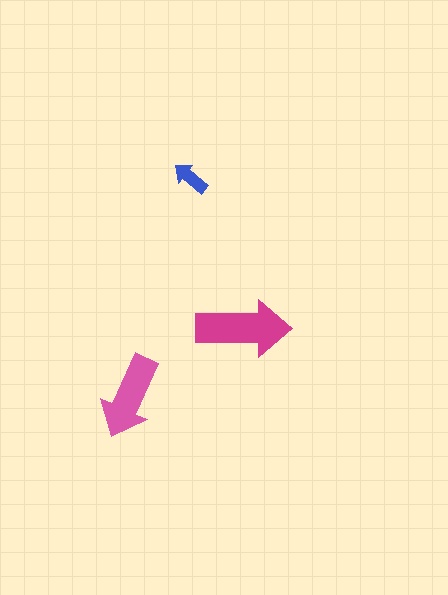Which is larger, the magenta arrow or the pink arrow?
The magenta one.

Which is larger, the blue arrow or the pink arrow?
The pink one.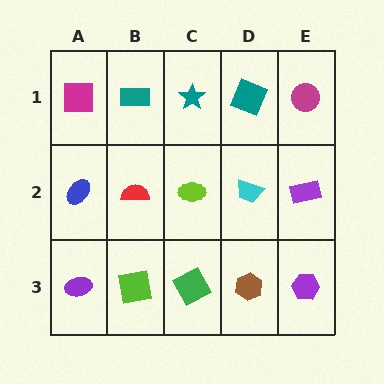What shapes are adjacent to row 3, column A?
A blue ellipse (row 2, column A), a lime square (row 3, column B).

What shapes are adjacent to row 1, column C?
A lime ellipse (row 2, column C), a teal rectangle (row 1, column B), a teal square (row 1, column D).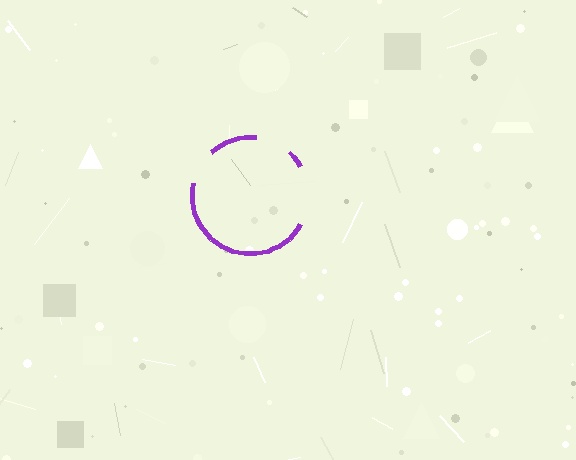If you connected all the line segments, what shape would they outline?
They would outline a circle.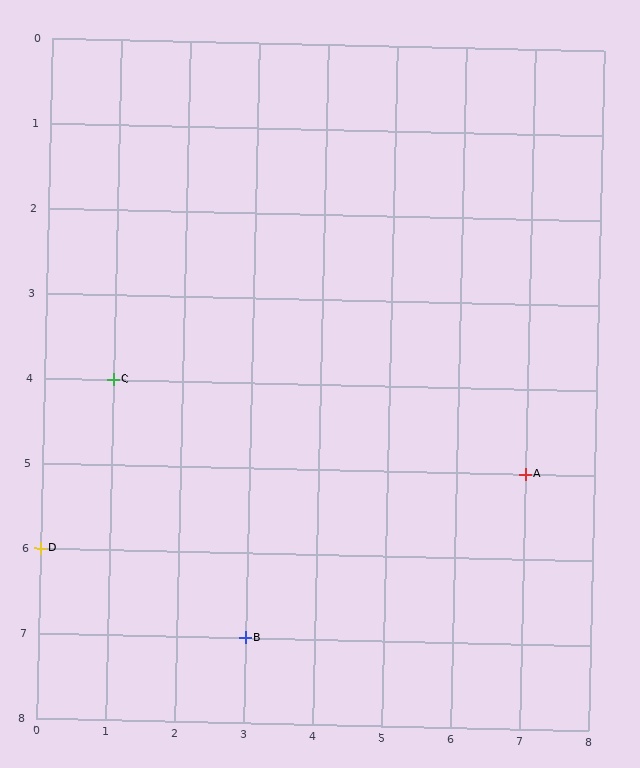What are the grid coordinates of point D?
Point D is at grid coordinates (0, 6).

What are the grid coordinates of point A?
Point A is at grid coordinates (7, 5).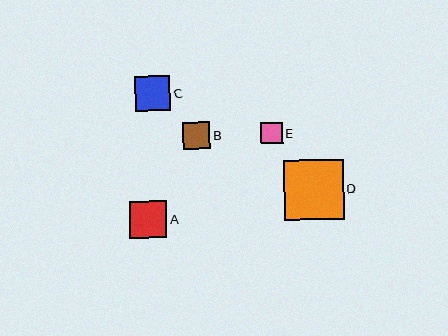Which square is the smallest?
Square E is the smallest with a size of approximately 21 pixels.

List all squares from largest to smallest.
From largest to smallest: D, A, C, B, E.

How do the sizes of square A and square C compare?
Square A and square C are approximately the same size.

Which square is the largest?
Square D is the largest with a size of approximately 60 pixels.